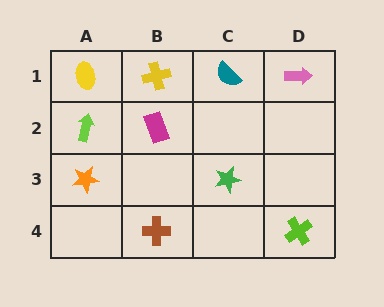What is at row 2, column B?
A magenta rectangle.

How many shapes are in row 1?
4 shapes.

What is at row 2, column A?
A lime arrow.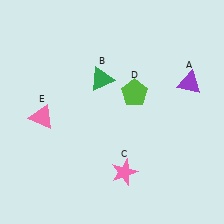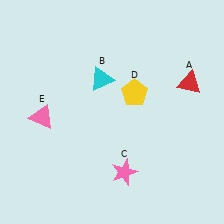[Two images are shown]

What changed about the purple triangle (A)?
In Image 1, A is purple. In Image 2, it changed to red.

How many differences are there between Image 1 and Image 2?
There are 3 differences between the two images.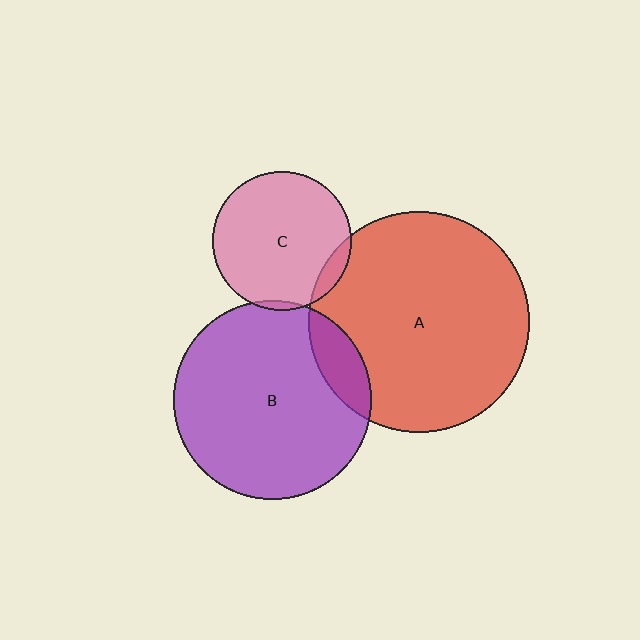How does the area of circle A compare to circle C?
Approximately 2.5 times.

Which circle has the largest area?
Circle A (red).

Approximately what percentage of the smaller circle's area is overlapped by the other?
Approximately 5%.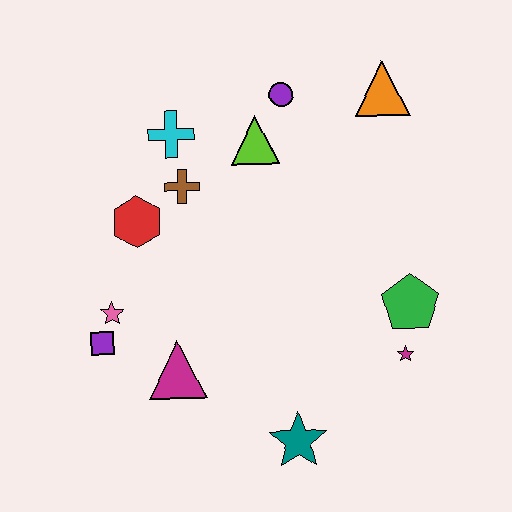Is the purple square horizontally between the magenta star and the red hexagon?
No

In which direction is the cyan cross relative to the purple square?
The cyan cross is above the purple square.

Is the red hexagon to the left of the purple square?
No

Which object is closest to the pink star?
The purple square is closest to the pink star.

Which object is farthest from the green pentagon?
The purple square is farthest from the green pentagon.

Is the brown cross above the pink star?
Yes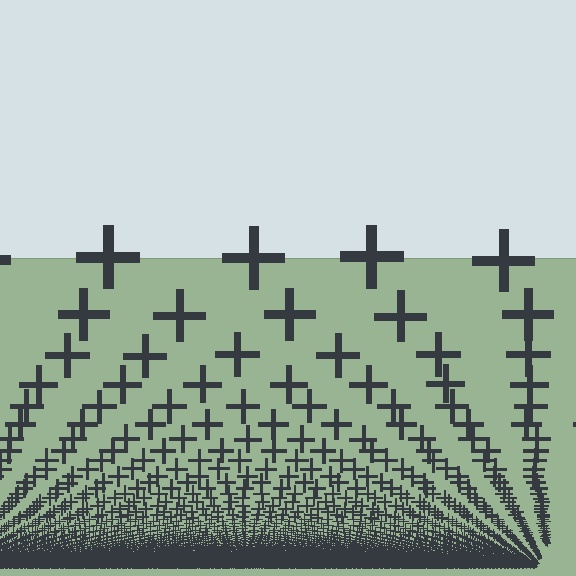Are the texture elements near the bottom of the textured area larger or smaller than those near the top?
Smaller. The gradient is inverted — elements near the bottom are smaller and denser.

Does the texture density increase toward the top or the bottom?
Density increases toward the bottom.